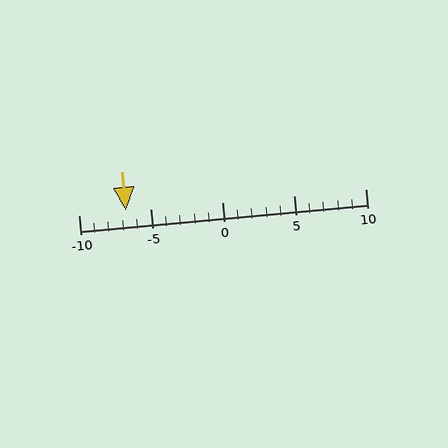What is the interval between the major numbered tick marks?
The major tick marks are spaced 5 units apart.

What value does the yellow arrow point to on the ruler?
The yellow arrow points to approximately -7.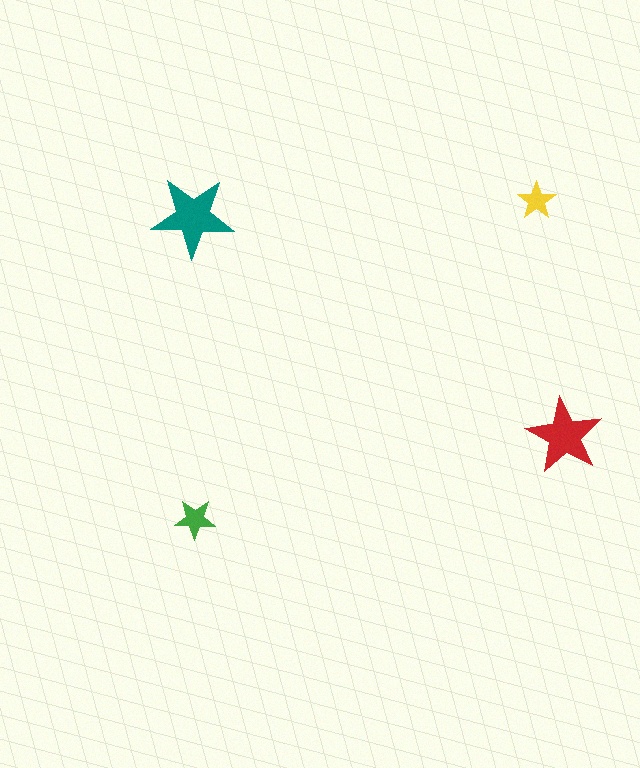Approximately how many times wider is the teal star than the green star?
About 2 times wider.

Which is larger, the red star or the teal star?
The teal one.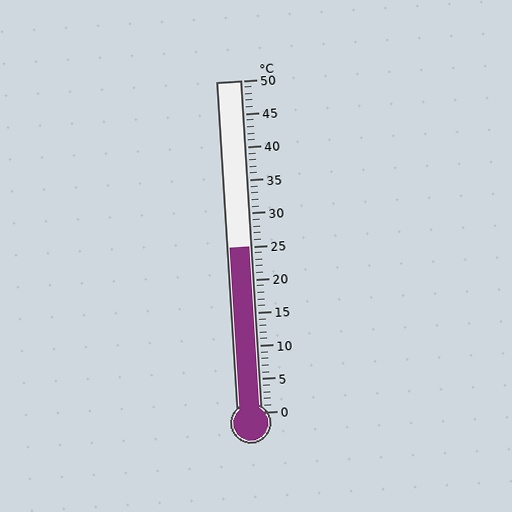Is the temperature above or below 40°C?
The temperature is below 40°C.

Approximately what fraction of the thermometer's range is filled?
The thermometer is filled to approximately 50% of its range.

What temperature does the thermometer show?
The thermometer shows approximately 25°C.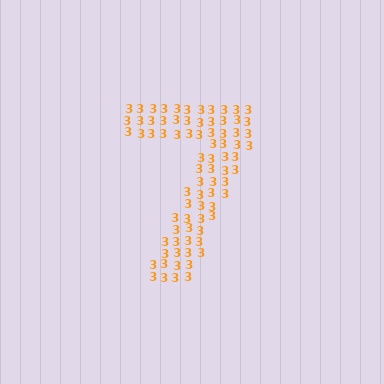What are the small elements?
The small elements are digit 3's.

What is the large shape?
The large shape is the digit 7.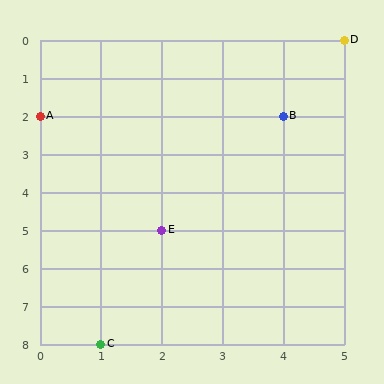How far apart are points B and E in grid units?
Points B and E are 2 columns and 3 rows apart (about 3.6 grid units diagonally).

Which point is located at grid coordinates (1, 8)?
Point C is at (1, 8).